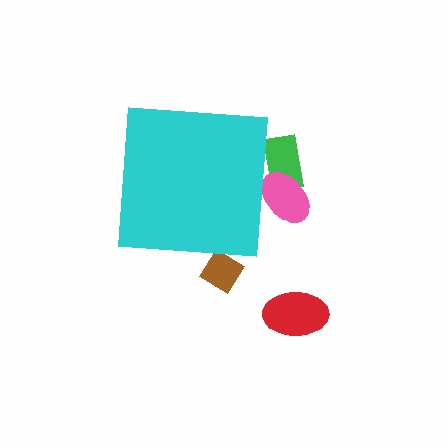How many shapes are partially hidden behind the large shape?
3 shapes are partially hidden.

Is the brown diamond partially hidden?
Yes, the brown diamond is partially hidden behind the cyan square.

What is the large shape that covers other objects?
A cyan square.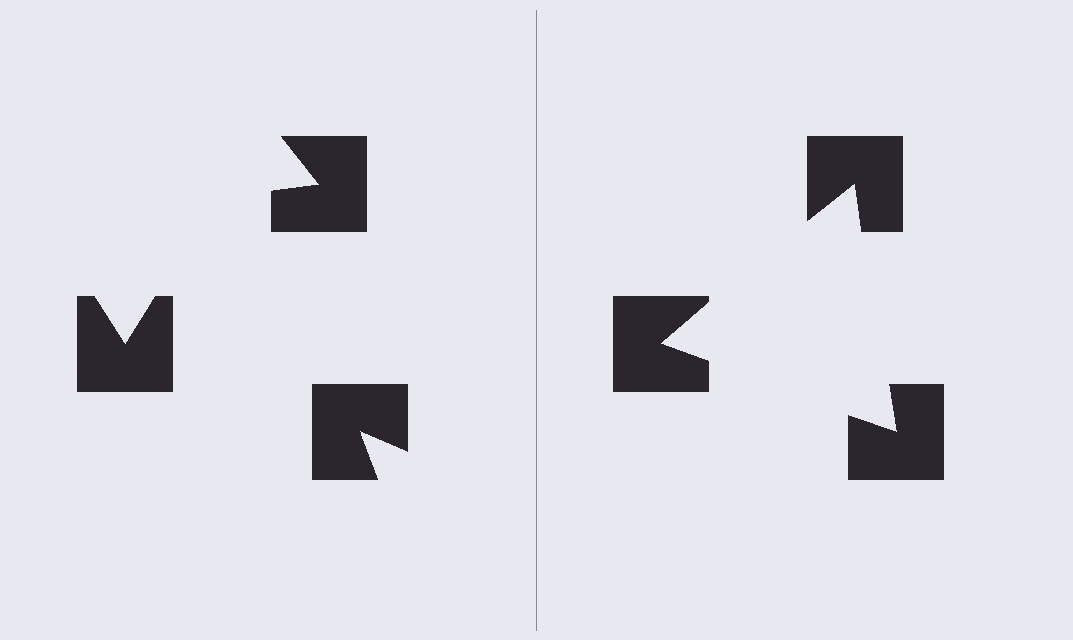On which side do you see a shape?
An illusory triangle appears on the right side. On the left side the wedge cuts are rotated, so no coherent shape forms.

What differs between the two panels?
The notched squares are positioned identically on both sides; only the wedge orientations differ. On the right they align to a triangle; on the left they are misaligned.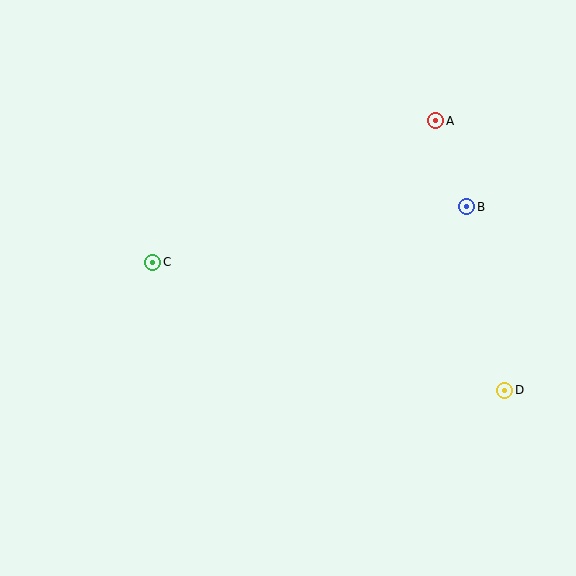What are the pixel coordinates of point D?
Point D is at (505, 390).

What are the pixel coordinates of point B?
Point B is at (467, 207).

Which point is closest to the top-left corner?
Point C is closest to the top-left corner.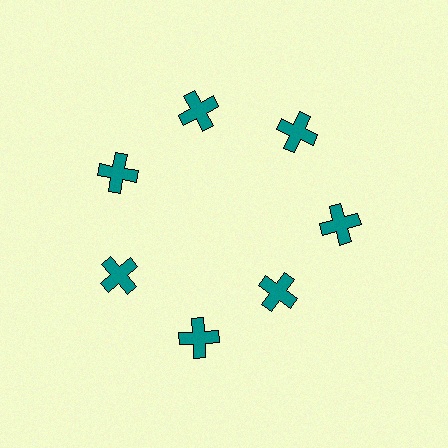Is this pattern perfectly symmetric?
No. The 7 teal crosses are arranged in a ring, but one element near the 5 o'clock position is pulled inward toward the center, breaking the 7-fold rotational symmetry.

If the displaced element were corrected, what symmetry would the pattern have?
It would have 7-fold rotational symmetry — the pattern would map onto itself every 51 degrees.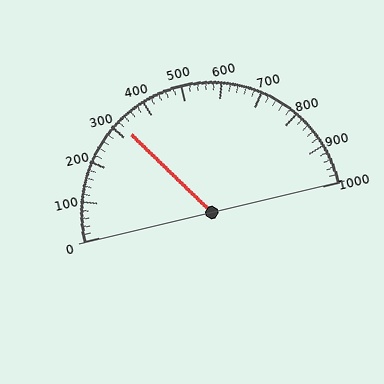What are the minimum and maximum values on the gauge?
The gauge ranges from 0 to 1000.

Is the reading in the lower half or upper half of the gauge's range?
The reading is in the lower half of the range (0 to 1000).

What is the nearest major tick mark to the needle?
The nearest major tick mark is 300.